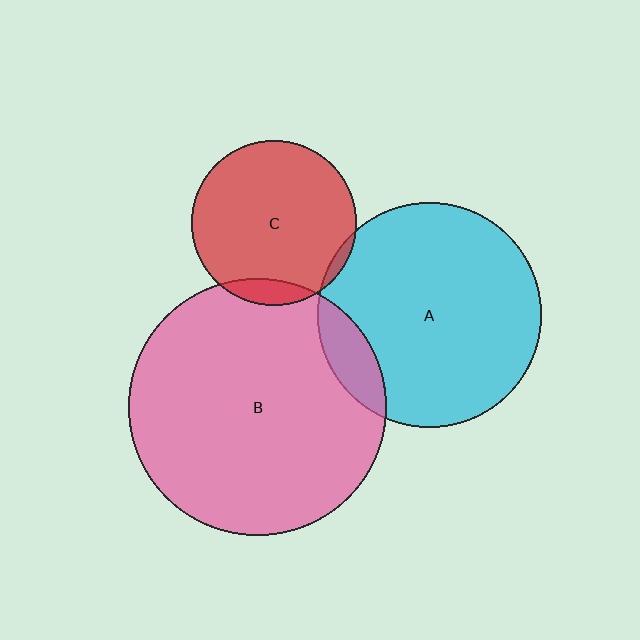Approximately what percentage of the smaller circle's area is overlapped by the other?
Approximately 5%.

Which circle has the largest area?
Circle B (pink).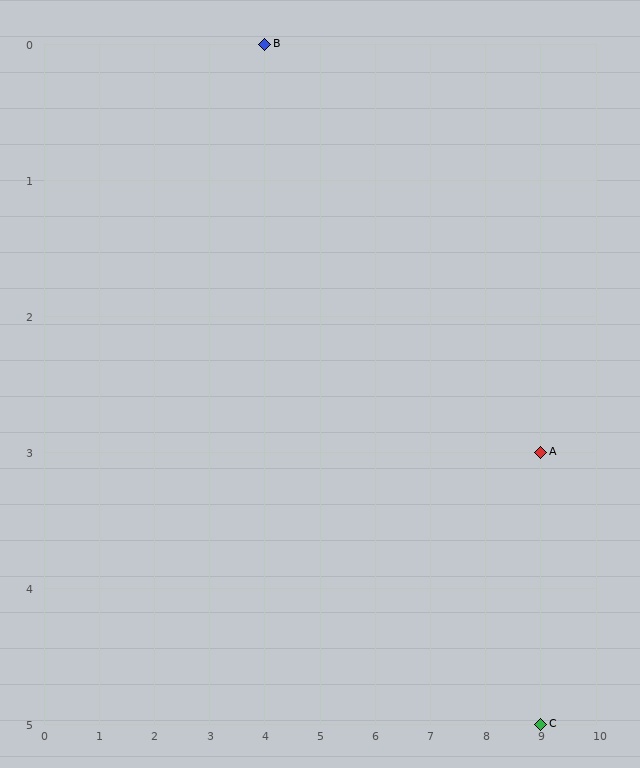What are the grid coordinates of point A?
Point A is at grid coordinates (9, 3).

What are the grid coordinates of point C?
Point C is at grid coordinates (9, 5).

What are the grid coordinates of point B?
Point B is at grid coordinates (4, 0).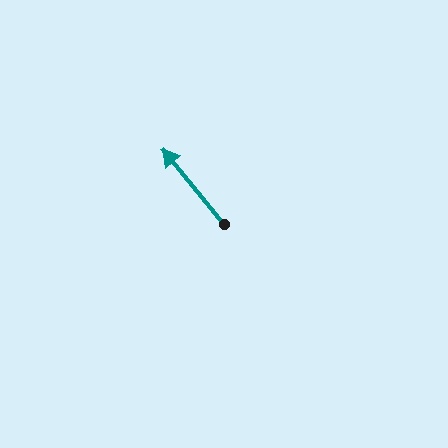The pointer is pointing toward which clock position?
Roughly 11 o'clock.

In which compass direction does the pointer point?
Northwest.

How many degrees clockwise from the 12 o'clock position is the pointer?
Approximately 321 degrees.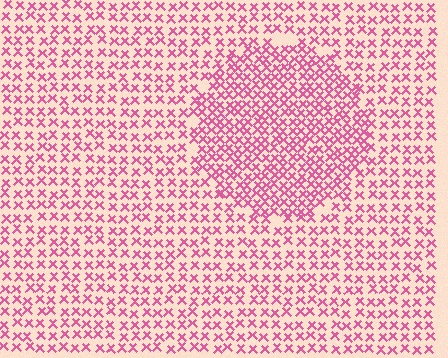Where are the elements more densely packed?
The elements are more densely packed inside the circle boundary.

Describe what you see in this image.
The image contains small pink elements arranged at two different densities. A circle-shaped region is visible where the elements are more densely packed than the surrounding area.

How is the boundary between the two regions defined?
The boundary is defined by a change in element density (approximately 1.7x ratio). All elements are the same color, size, and shape.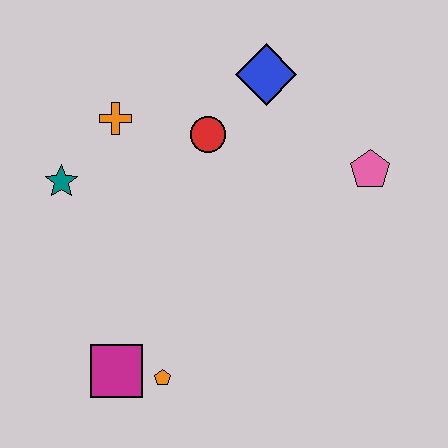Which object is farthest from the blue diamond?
The magenta square is farthest from the blue diamond.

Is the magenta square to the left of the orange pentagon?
Yes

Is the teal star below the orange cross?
Yes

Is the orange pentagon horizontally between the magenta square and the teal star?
No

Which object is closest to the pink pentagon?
The blue diamond is closest to the pink pentagon.